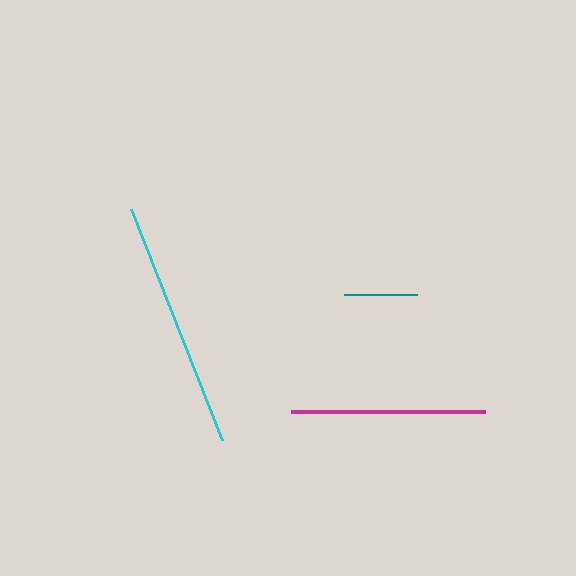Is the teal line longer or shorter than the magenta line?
The magenta line is longer than the teal line.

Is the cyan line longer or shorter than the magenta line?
The cyan line is longer than the magenta line.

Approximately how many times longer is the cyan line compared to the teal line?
The cyan line is approximately 3.4 times the length of the teal line.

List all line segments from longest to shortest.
From longest to shortest: cyan, magenta, teal.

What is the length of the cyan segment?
The cyan segment is approximately 249 pixels long.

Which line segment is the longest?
The cyan line is the longest at approximately 249 pixels.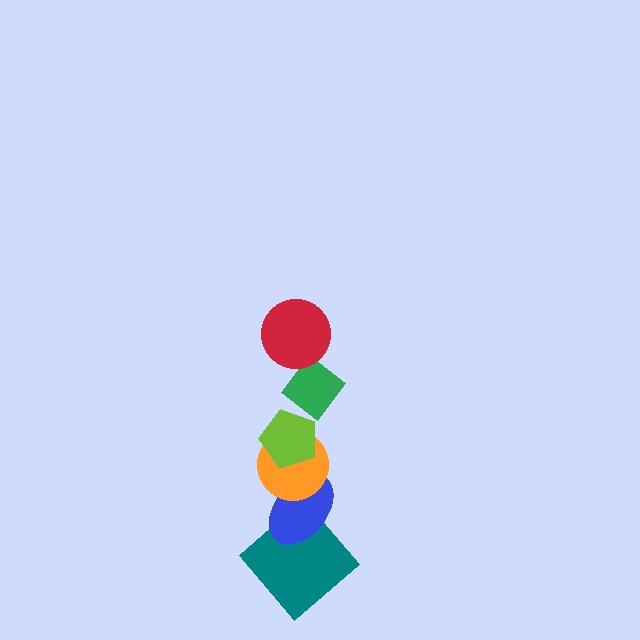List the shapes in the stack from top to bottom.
From top to bottom: the red circle, the green diamond, the lime pentagon, the orange circle, the blue ellipse, the teal diamond.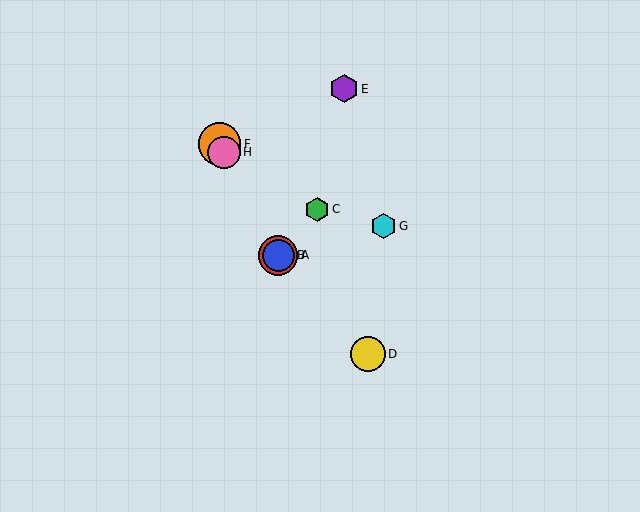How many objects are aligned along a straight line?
4 objects (A, B, F, H) are aligned along a straight line.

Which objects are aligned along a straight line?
Objects A, B, F, H are aligned along a straight line.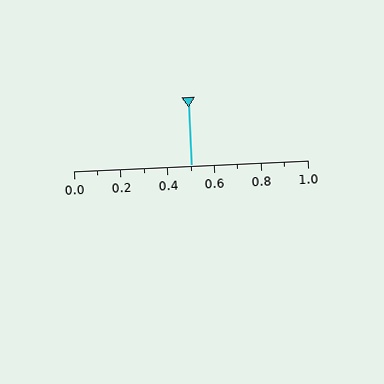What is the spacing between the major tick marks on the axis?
The major ticks are spaced 0.2 apart.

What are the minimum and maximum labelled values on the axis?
The axis runs from 0.0 to 1.0.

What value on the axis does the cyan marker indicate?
The marker indicates approximately 0.5.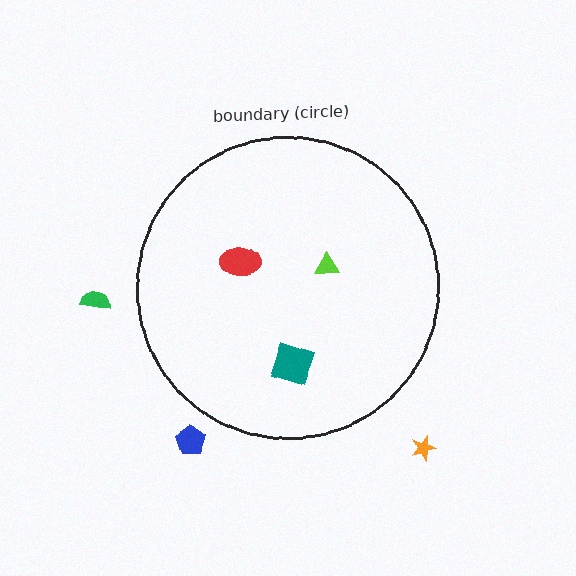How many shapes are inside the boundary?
3 inside, 3 outside.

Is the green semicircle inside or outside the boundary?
Outside.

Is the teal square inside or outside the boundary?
Inside.